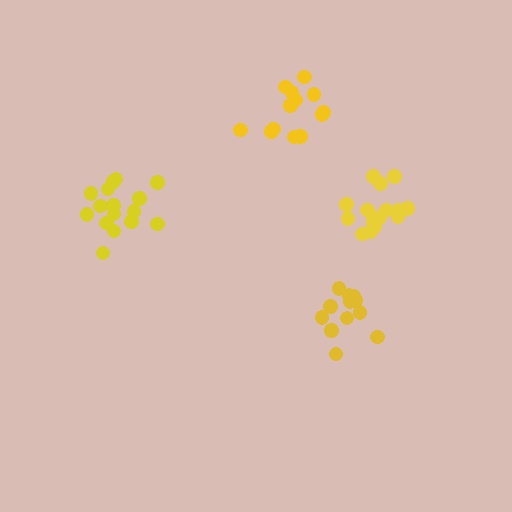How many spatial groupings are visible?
There are 4 spatial groupings.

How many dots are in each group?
Group 1: 12 dots, Group 2: 16 dots, Group 3: 16 dots, Group 4: 13 dots (57 total).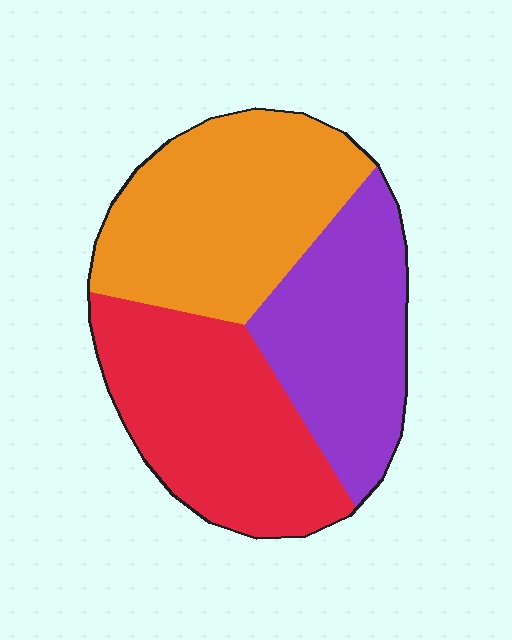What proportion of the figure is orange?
Orange covers around 35% of the figure.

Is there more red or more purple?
Red.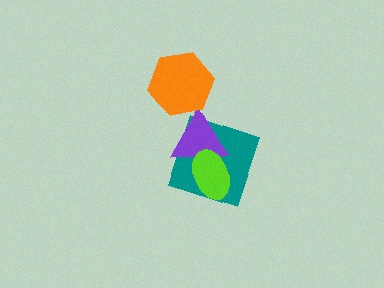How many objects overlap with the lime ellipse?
2 objects overlap with the lime ellipse.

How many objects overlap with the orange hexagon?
1 object overlaps with the orange hexagon.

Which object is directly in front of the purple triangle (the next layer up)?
The lime ellipse is directly in front of the purple triangle.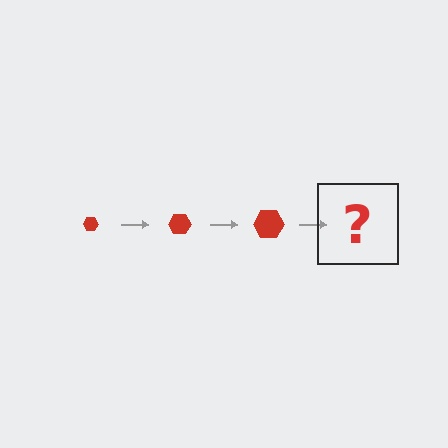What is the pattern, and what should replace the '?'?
The pattern is that the hexagon gets progressively larger each step. The '?' should be a red hexagon, larger than the previous one.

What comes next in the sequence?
The next element should be a red hexagon, larger than the previous one.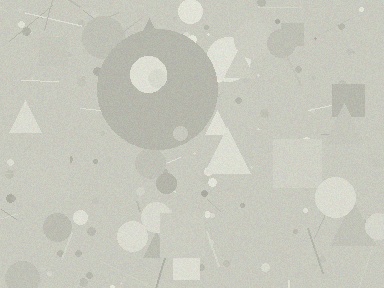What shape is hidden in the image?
A circle is hidden in the image.